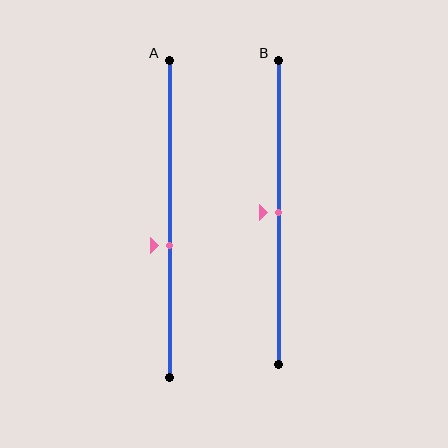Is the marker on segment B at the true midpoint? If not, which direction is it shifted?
Yes, the marker on segment B is at the true midpoint.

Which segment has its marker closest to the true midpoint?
Segment B has its marker closest to the true midpoint.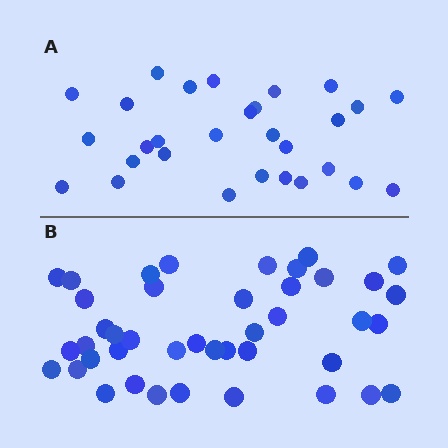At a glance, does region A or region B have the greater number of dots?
Region B (the bottom region) has more dots.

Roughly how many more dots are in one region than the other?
Region B has approximately 15 more dots than region A.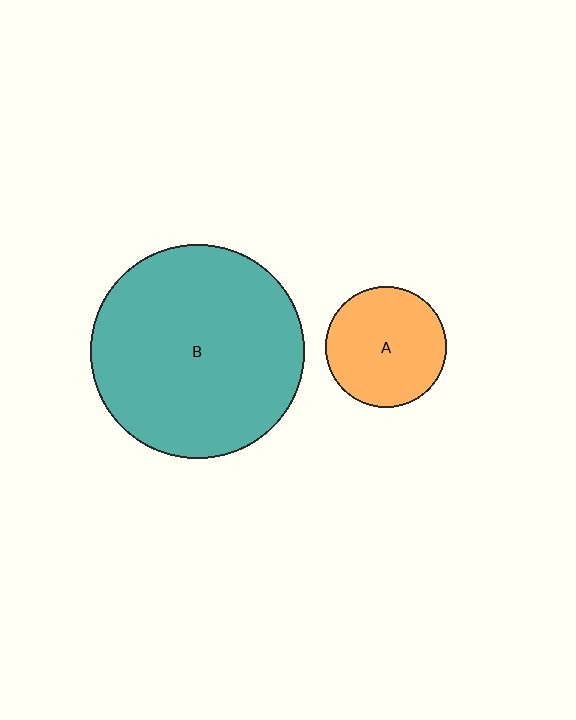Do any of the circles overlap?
No, none of the circles overlap.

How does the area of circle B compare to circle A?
Approximately 3.1 times.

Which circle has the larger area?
Circle B (teal).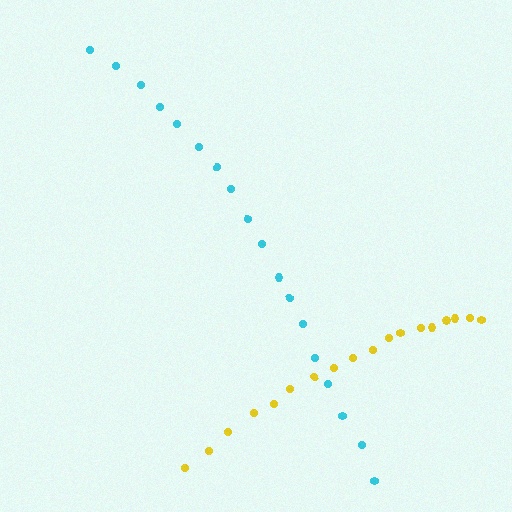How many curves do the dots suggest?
There are 2 distinct paths.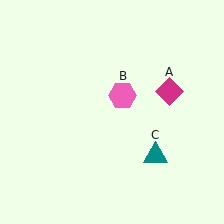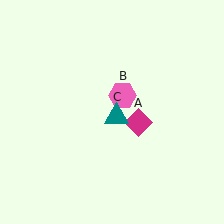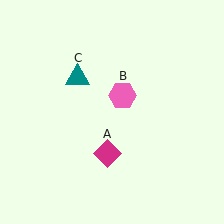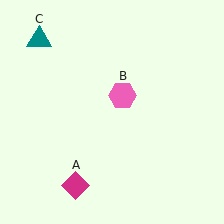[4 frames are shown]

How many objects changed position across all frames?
2 objects changed position: magenta diamond (object A), teal triangle (object C).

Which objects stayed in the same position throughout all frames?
Pink hexagon (object B) remained stationary.